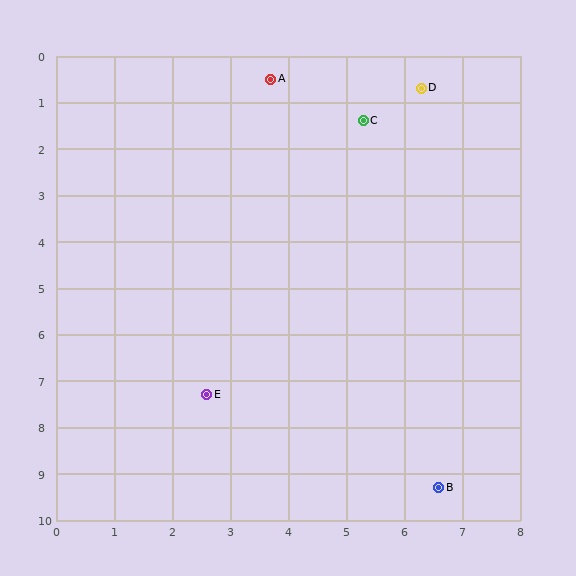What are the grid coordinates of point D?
Point D is at approximately (6.3, 0.7).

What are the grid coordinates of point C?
Point C is at approximately (5.3, 1.4).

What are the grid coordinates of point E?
Point E is at approximately (2.6, 7.3).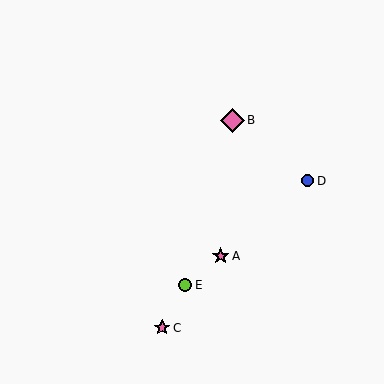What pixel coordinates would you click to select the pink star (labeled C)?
Click at (162, 328) to select the pink star C.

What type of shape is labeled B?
Shape B is a pink diamond.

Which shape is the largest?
The pink diamond (labeled B) is the largest.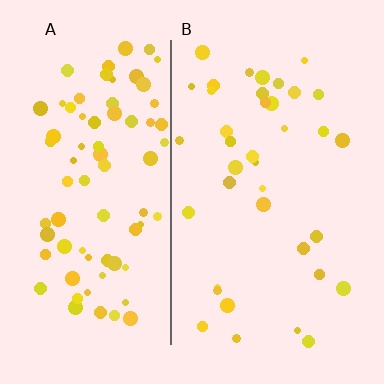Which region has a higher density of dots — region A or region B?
A (the left).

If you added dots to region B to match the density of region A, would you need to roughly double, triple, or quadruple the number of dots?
Approximately double.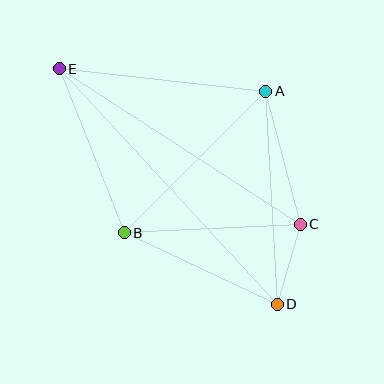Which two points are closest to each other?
Points C and D are closest to each other.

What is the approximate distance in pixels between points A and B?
The distance between A and B is approximately 200 pixels.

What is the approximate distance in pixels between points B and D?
The distance between B and D is approximately 169 pixels.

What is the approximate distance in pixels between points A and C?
The distance between A and C is approximately 138 pixels.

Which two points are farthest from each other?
Points D and E are farthest from each other.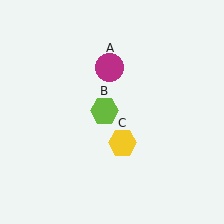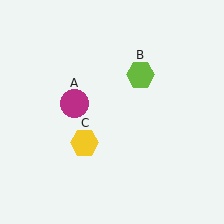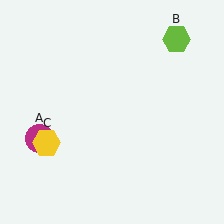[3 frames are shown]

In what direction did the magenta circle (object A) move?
The magenta circle (object A) moved down and to the left.